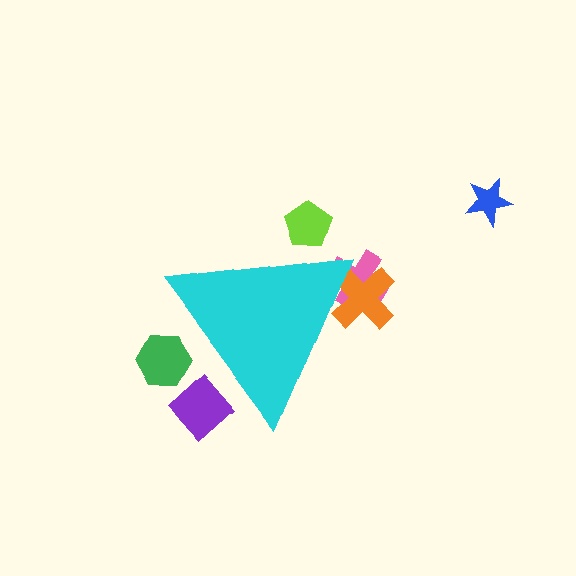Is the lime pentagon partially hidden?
Yes, the lime pentagon is partially hidden behind the cyan triangle.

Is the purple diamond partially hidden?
Yes, the purple diamond is partially hidden behind the cyan triangle.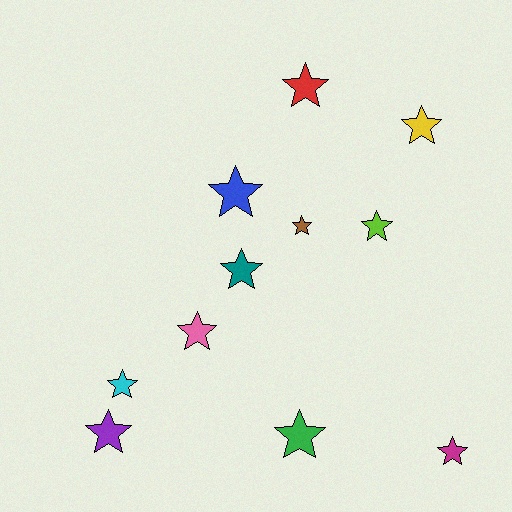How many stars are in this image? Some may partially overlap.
There are 11 stars.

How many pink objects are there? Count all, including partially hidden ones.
There is 1 pink object.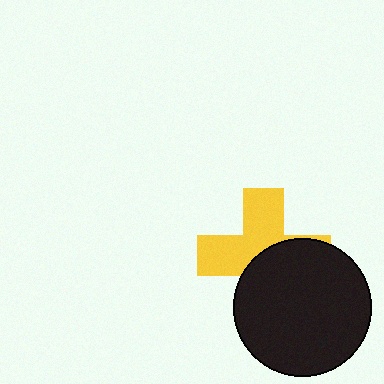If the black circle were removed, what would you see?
You would see the complete yellow cross.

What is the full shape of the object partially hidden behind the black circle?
The partially hidden object is a yellow cross.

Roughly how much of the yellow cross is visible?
About half of it is visible (roughly 50%).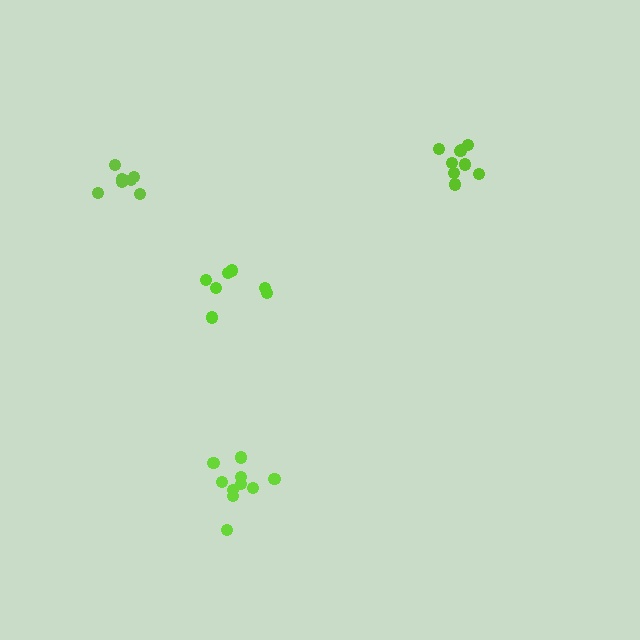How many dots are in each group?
Group 1: 10 dots, Group 2: 7 dots, Group 3: 10 dots, Group 4: 7 dots (34 total).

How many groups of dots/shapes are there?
There are 4 groups.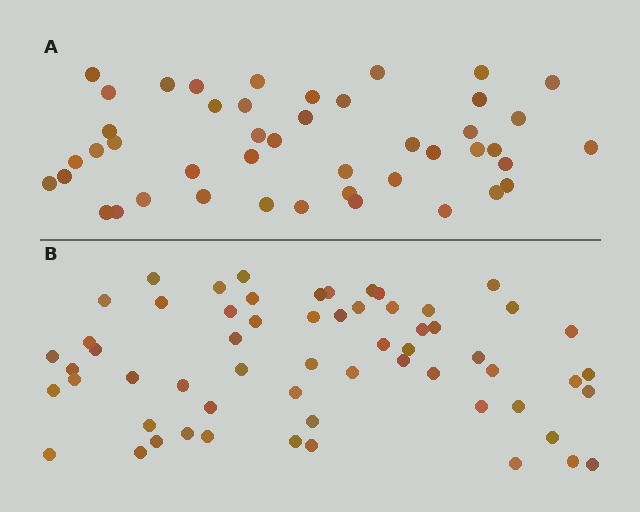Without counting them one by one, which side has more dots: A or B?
Region B (the bottom region) has more dots.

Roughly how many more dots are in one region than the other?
Region B has approximately 15 more dots than region A.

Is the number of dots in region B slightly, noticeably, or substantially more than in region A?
Region B has noticeably more, but not dramatically so. The ratio is roughly 1.3 to 1.